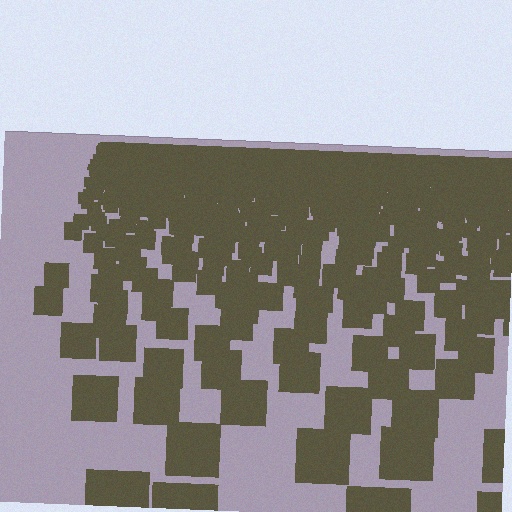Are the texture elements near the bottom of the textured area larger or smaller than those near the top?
Larger. Near the bottom, elements are closer to the viewer and appear at a bigger on-screen size.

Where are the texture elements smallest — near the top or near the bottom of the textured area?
Near the top.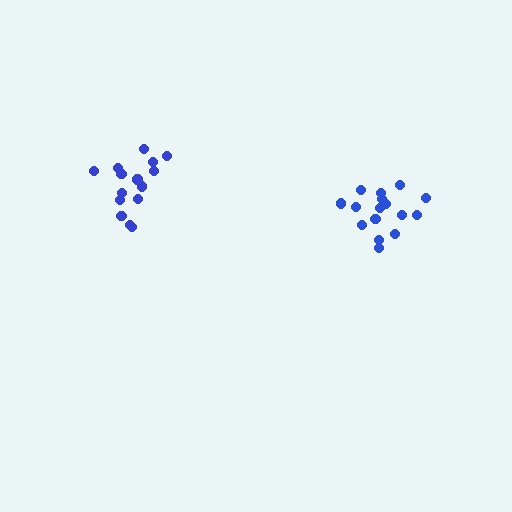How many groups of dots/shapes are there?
There are 2 groups.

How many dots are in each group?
Group 1: 16 dots, Group 2: 15 dots (31 total).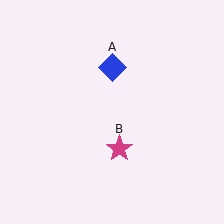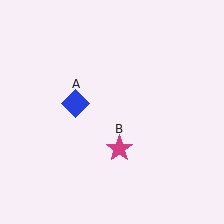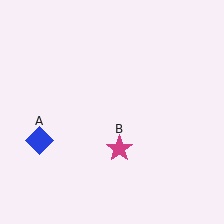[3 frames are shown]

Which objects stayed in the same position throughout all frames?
Magenta star (object B) remained stationary.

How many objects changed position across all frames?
1 object changed position: blue diamond (object A).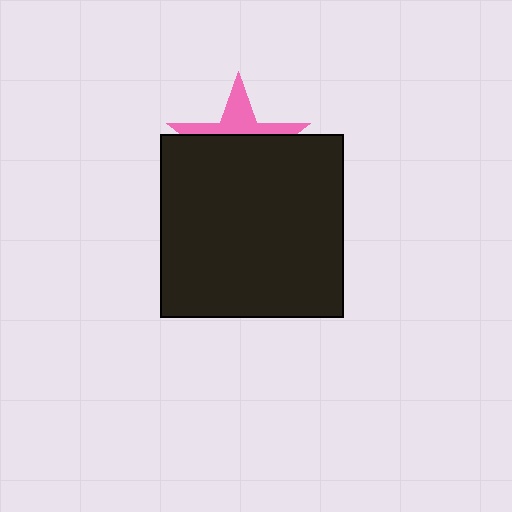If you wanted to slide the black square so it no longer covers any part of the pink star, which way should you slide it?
Slide it down — that is the most direct way to separate the two shapes.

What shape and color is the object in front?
The object in front is a black square.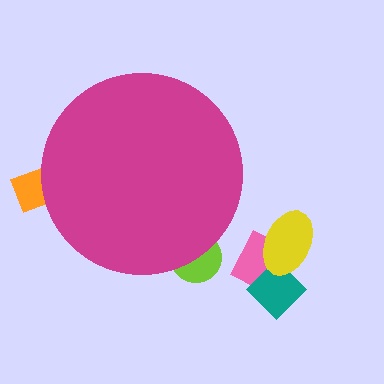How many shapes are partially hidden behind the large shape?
2 shapes are partially hidden.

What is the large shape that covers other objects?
A magenta circle.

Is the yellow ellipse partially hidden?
No, the yellow ellipse is fully visible.